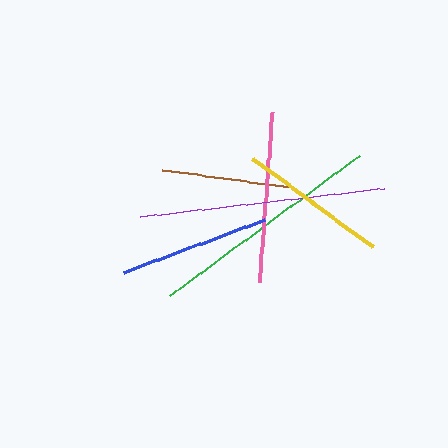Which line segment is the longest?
The purple line is the longest at approximately 246 pixels.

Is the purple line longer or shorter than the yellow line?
The purple line is longer than the yellow line.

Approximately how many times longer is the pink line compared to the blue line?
The pink line is approximately 1.1 times the length of the blue line.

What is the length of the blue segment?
The blue segment is approximately 150 pixels long.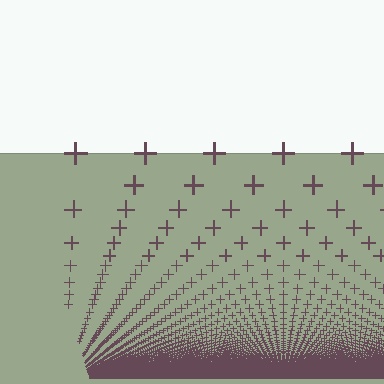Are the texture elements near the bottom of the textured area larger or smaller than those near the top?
Smaller. The gradient is inverted — elements near the bottom are smaller and denser.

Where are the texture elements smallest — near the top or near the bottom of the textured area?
Near the bottom.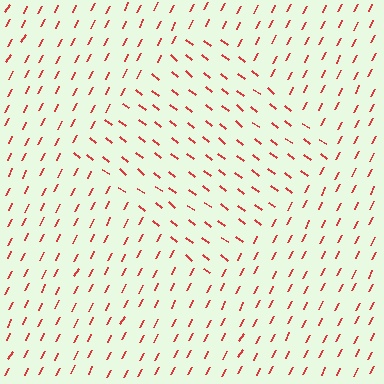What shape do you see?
I see a diamond.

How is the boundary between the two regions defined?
The boundary is defined purely by a change in line orientation (approximately 80 degrees difference). All lines are the same color and thickness.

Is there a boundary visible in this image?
Yes, there is a texture boundary formed by a change in line orientation.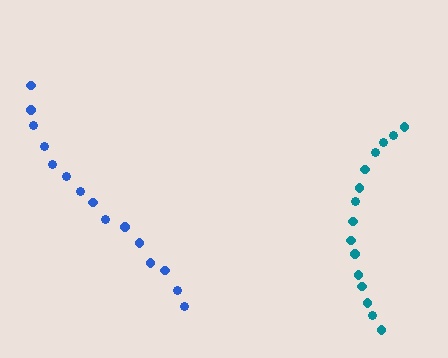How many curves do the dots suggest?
There are 2 distinct paths.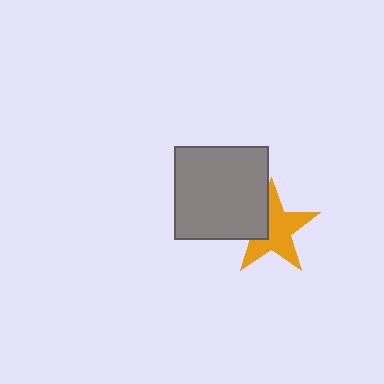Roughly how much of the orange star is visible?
Most of it is visible (roughly 69%).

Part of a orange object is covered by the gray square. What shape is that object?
It is a star.